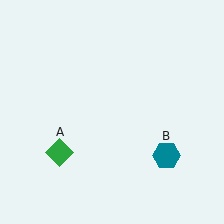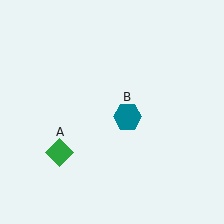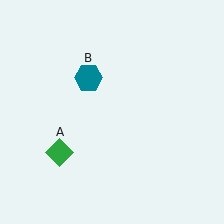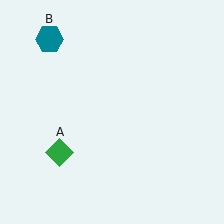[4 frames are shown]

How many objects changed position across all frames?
1 object changed position: teal hexagon (object B).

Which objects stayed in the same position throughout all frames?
Green diamond (object A) remained stationary.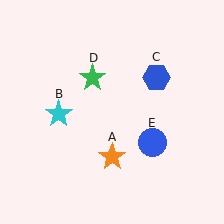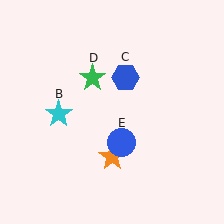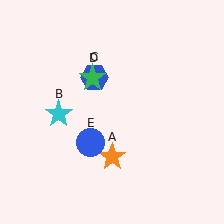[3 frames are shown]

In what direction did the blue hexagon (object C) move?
The blue hexagon (object C) moved left.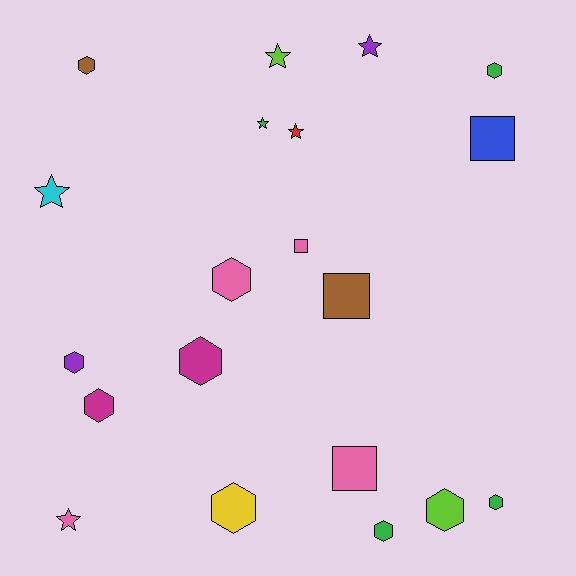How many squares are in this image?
There are 4 squares.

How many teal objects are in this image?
There are no teal objects.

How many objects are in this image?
There are 20 objects.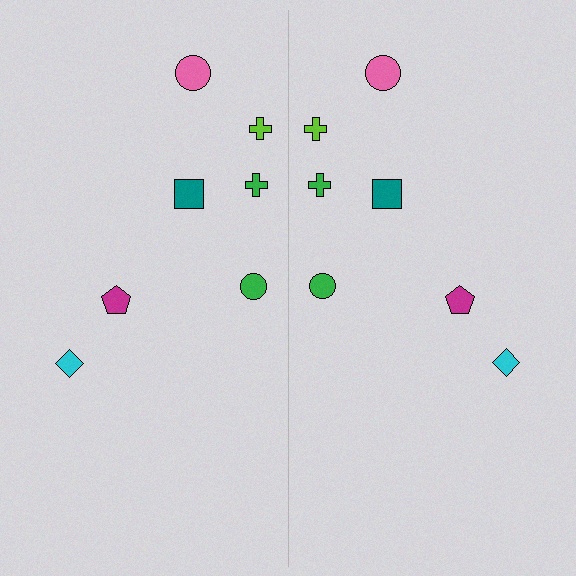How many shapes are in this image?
There are 14 shapes in this image.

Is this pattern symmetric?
Yes, this pattern has bilateral (reflection) symmetry.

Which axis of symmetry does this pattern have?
The pattern has a vertical axis of symmetry running through the center of the image.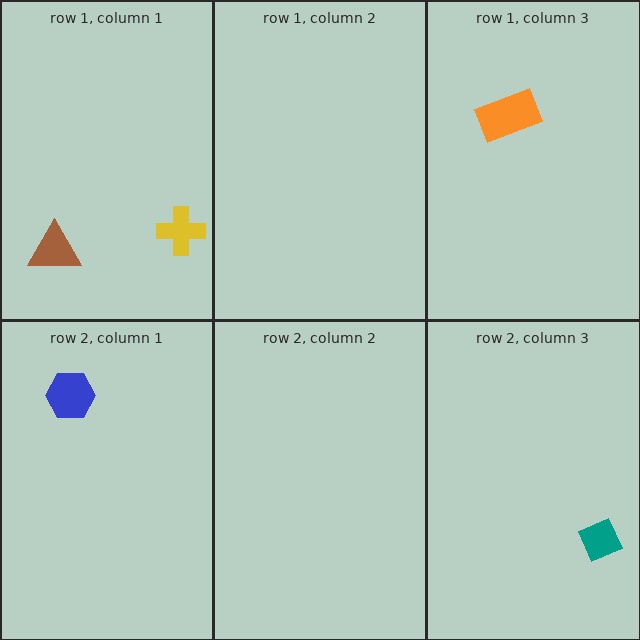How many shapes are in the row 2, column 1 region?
1.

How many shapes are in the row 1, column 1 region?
2.